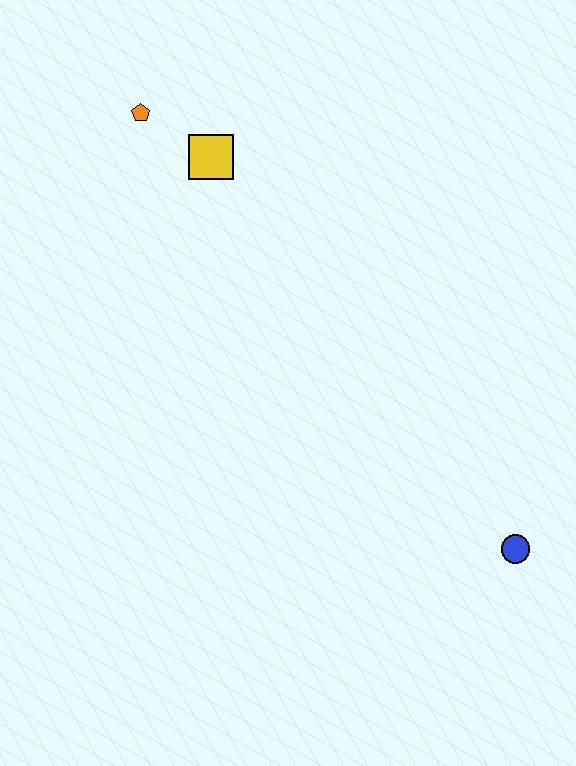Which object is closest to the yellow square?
The orange pentagon is closest to the yellow square.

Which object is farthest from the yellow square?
The blue circle is farthest from the yellow square.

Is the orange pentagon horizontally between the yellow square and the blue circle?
No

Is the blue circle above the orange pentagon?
No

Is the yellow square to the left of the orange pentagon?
No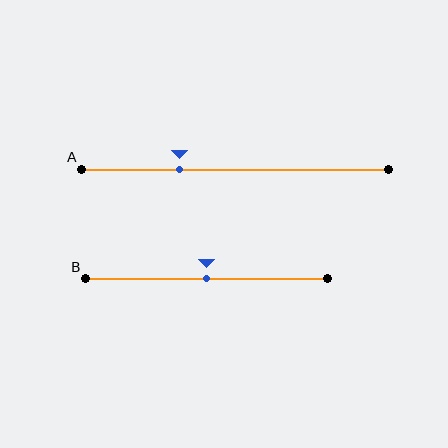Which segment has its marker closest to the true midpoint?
Segment B has its marker closest to the true midpoint.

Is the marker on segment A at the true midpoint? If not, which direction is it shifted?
No, the marker on segment A is shifted to the left by about 18% of the segment length.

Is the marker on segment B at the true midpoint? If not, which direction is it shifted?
Yes, the marker on segment B is at the true midpoint.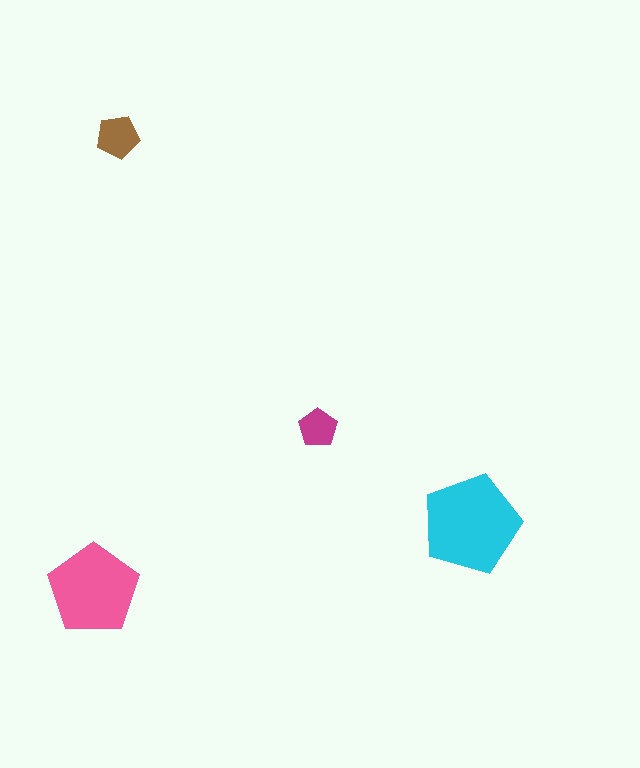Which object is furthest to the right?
The cyan pentagon is rightmost.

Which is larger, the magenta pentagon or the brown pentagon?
The brown one.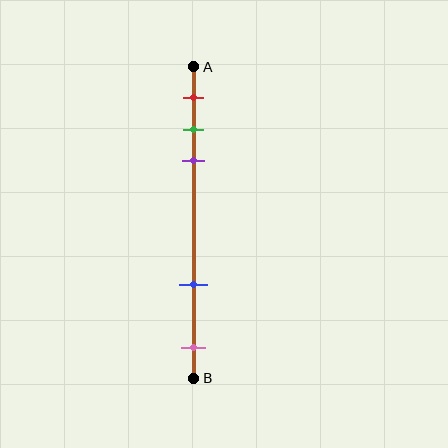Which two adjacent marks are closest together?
The green and purple marks are the closest adjacent pair.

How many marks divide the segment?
There are 5 marks dividing the segment.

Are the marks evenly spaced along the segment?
No, the marks are not evenly spaced.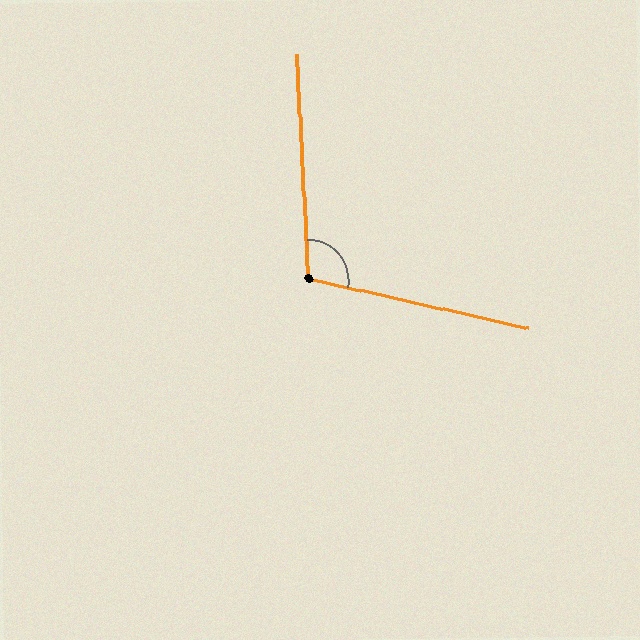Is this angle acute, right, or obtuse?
It is obtuse.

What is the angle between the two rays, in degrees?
Approximately 106 degrees.